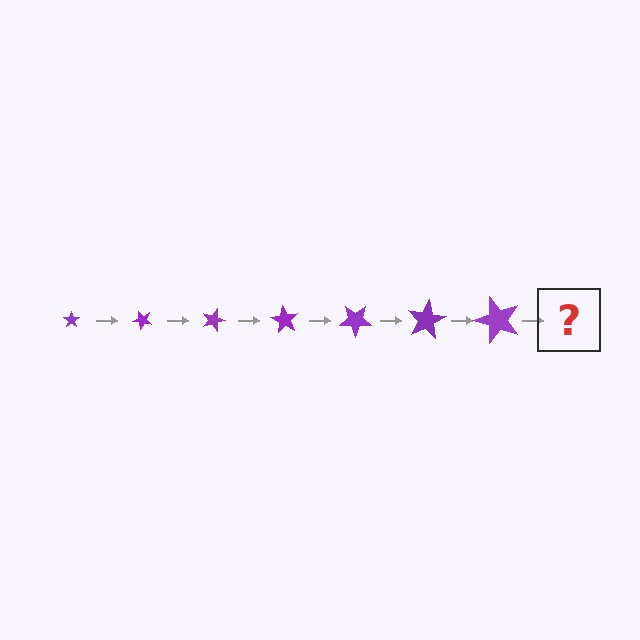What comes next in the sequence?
The next element should be a star, larger than the previous one and rotated 315 degrees from the start.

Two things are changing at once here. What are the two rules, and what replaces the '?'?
The two rules are that the star grows larger each step and it rotates 45 degrees each step. The '?' should be a star, larger than the previous one and rotated 315 degrees from the start.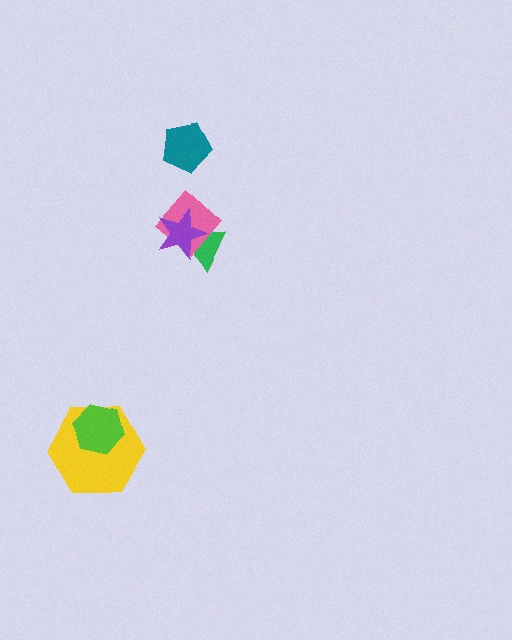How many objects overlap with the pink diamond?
2 objects overlap with the pink diamond.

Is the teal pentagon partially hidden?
No, no other shape covers it.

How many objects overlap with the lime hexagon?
1 object overlaps with the lime hexagon.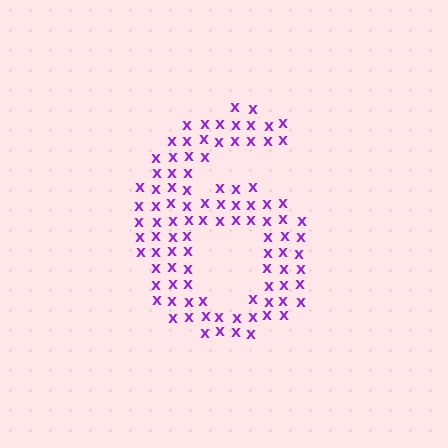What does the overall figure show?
The overall figure shows the digit 6.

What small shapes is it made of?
It is made of small letter X's.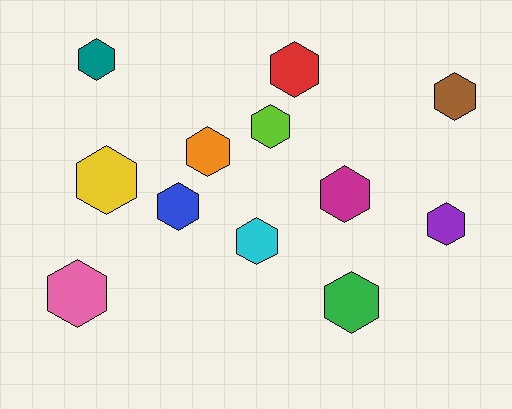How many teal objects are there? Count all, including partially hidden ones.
There is 1 teal object.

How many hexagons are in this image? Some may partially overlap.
There are 12 hexagons.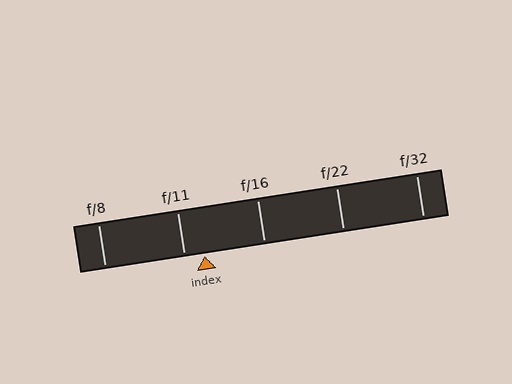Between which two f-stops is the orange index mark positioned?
The index mark is between f/11 and f/16.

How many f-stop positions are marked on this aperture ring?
There are 5 f-stop positions marked.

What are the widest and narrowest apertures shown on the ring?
The widest aperture shown is f/8 and the narrowest is f/32.